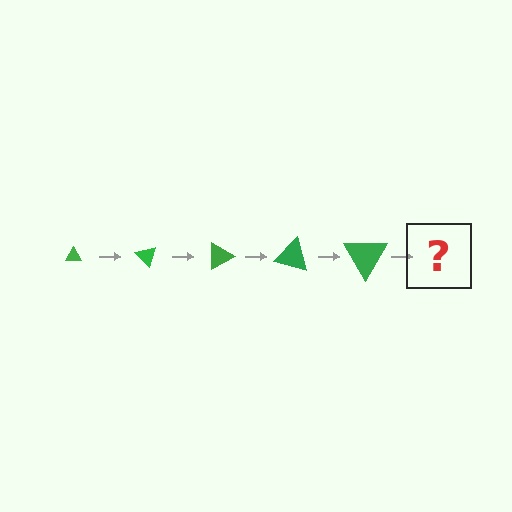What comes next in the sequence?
The next element should be a triangle, larger than the previous one and rotated 225 degrees from the start.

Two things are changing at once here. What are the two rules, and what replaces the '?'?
The two rules are that the triangle grows larger each step and it rotates 45 degrees each step. The '?' should be a triangle, larger than the previous one and rotated 225 degrees from the start.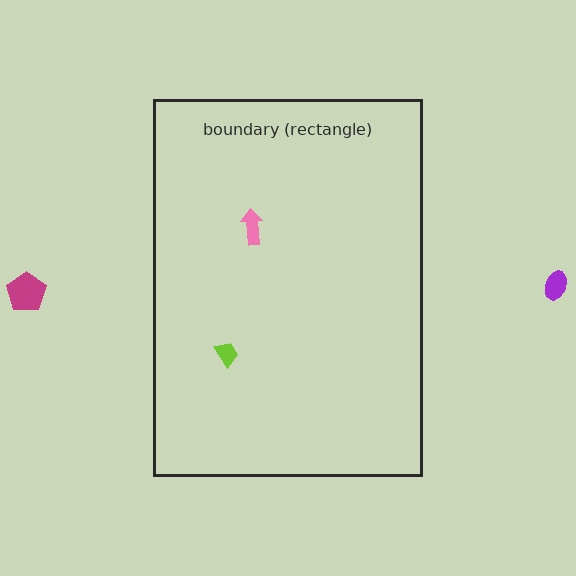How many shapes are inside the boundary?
2 inside, 2 outside.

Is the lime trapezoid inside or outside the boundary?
Inside.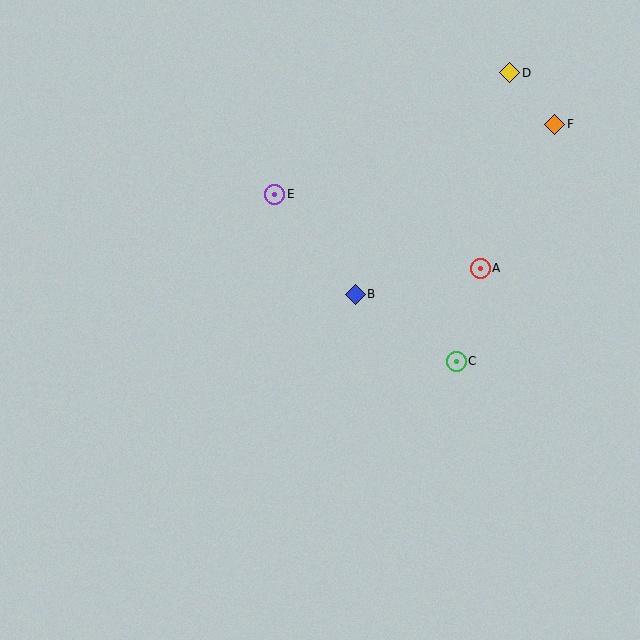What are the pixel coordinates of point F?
Point F is at (555, 124).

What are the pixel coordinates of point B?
Point B is at (355, 294).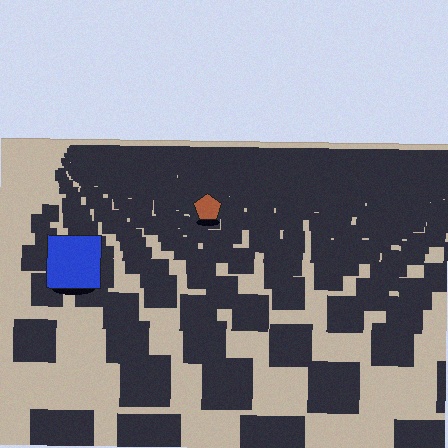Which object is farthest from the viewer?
The brown pentagon is farthest from the viewer. It appears smaller and the ground texture around it is denser.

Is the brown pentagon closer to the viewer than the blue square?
No. The blue square is closer — you can tell from the texture gradient: the ground texture is coarser near it.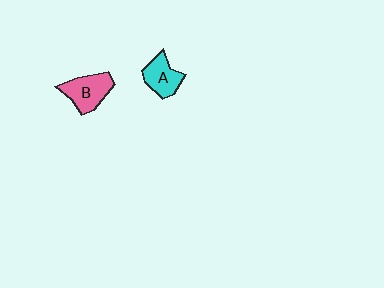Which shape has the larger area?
Shape B (pink).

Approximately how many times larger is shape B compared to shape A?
Approximately 1.3 times.